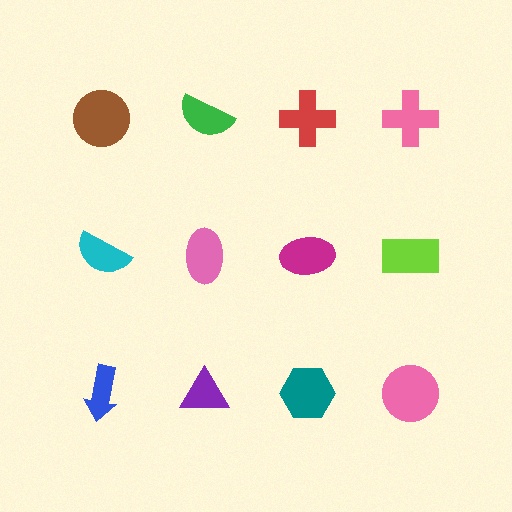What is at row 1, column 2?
A green semicircle.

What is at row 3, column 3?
A teal hexagon.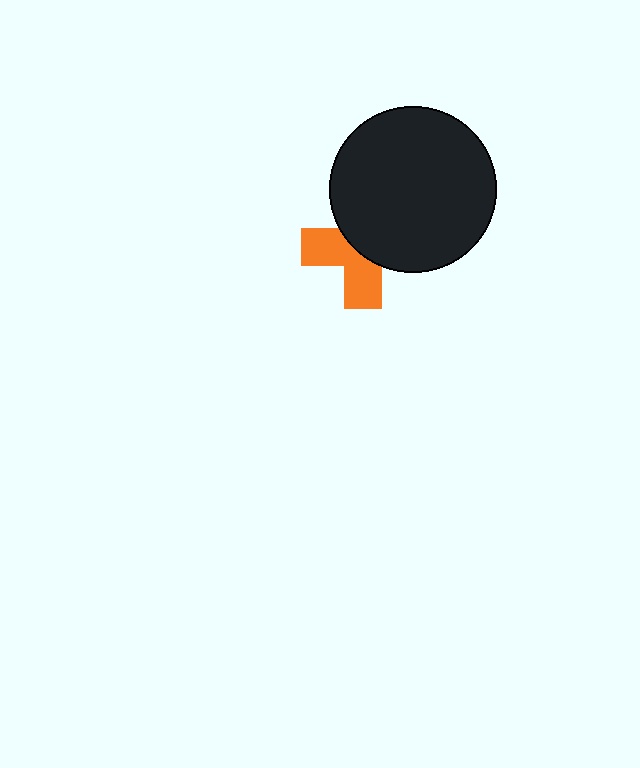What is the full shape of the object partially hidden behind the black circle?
The partially hidden object is an orange cross.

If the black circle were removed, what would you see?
You would see the complete orange cross.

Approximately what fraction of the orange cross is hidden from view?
Roughly 54% of the orange cross is hidden behind the black circle.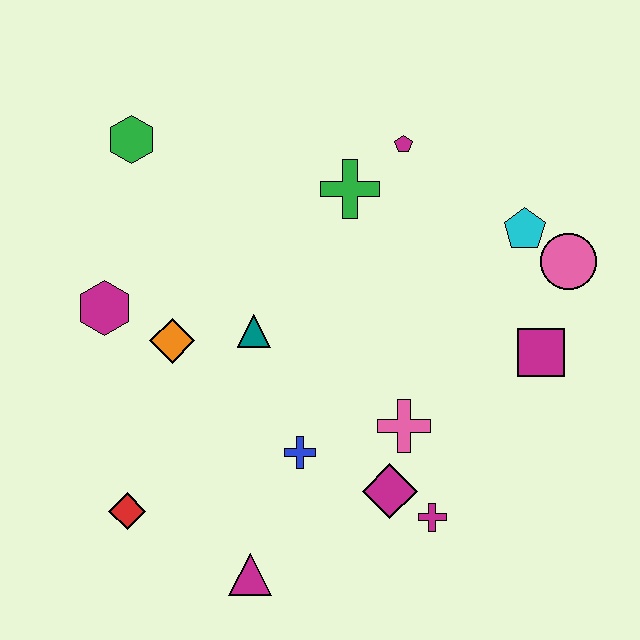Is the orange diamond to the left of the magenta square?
Yes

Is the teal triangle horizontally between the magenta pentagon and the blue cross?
No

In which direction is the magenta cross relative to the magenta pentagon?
The magenta cross is below the magenta pentagon.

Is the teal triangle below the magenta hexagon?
Yes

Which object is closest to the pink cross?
The magenta diamond is closest to the pink cross.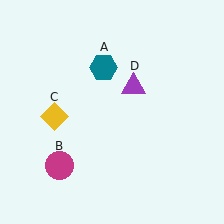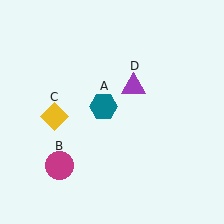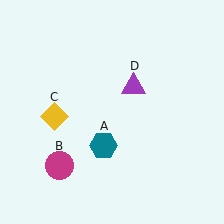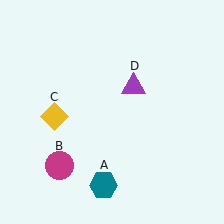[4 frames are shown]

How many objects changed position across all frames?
1 object changed position: teal hexagon (object A).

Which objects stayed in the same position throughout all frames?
Magenta circle (object B) and yellow diamond (object C) and purple triangle (object D) remained stationary.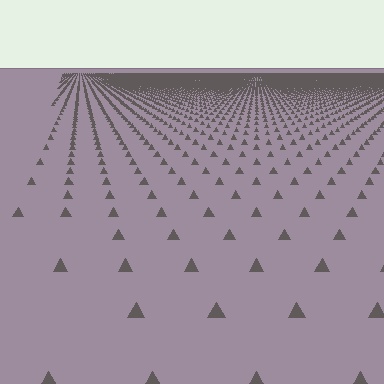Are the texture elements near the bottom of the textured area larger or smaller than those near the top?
Larger. Near the bottom, elements are closer to the viewer and appear at a bigger on-screen size.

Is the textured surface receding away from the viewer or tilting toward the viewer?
The surface is receding away from the viewer. Texture elements get smaller and denser toward the top.